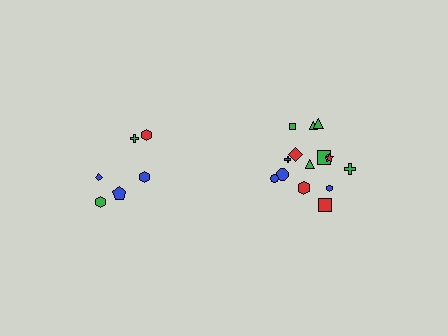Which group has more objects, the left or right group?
The right group.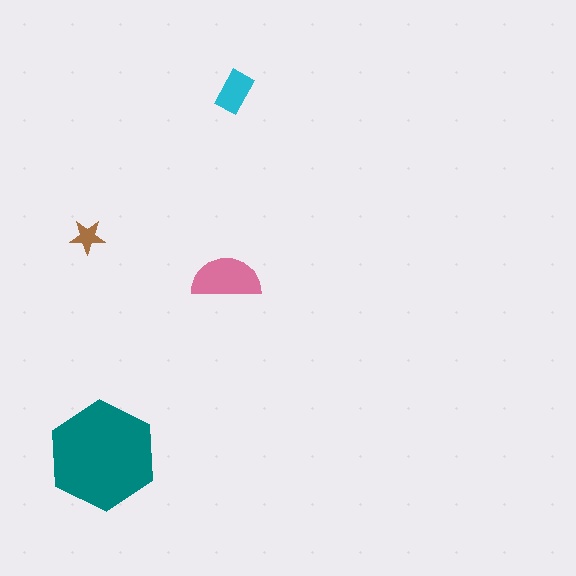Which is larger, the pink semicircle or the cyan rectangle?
The pink semicircle.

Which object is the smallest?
The brown star.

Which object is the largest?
The teal hexagon.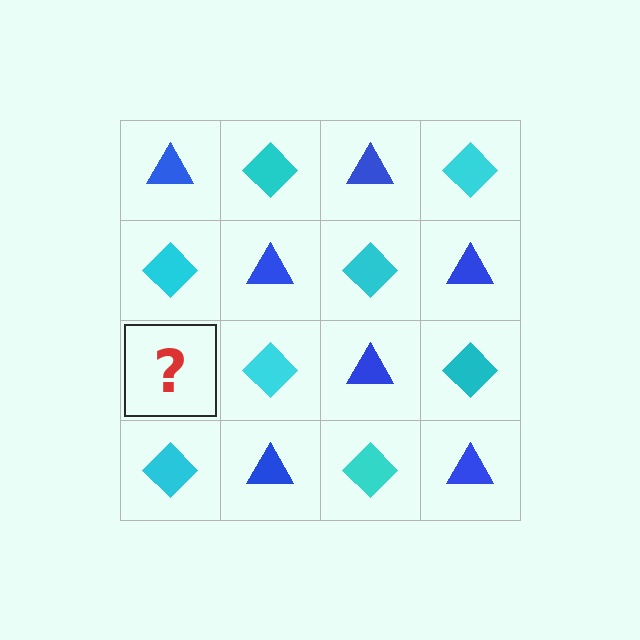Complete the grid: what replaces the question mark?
The question mark should be replaced with a blue triangle.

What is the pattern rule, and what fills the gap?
The rule is that it alternates blue triangle and cyan diamond in a checkerboard pattern. The gap should be filled with a blue triangle.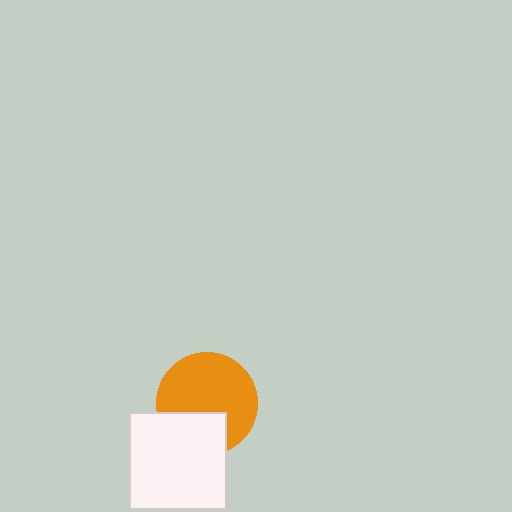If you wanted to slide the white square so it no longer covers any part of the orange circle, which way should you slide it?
Slide it down — that is the most direct way to separate the two shapes.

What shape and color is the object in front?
The object in front is a white square.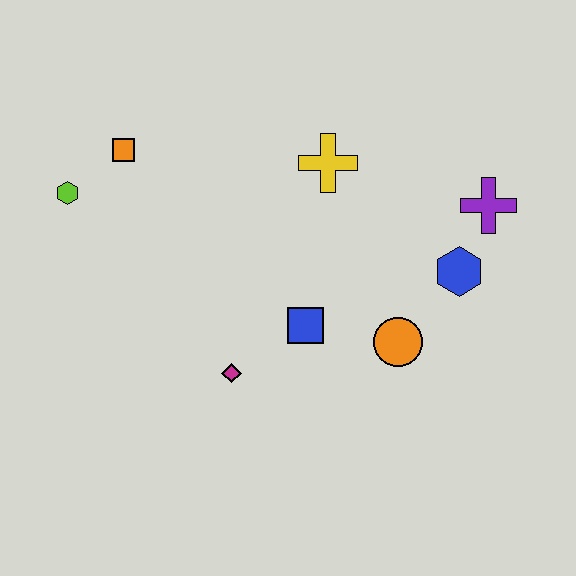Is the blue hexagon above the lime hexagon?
No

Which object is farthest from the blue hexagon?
The lime hexagon is farthest from the blue hexagon.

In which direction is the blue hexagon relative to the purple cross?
The blue hexagon is below the purple cross.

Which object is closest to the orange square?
The lime hexagon is closest to the orange square.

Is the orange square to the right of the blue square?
No